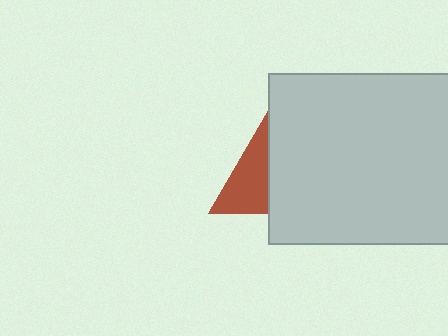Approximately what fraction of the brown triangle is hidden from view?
Roughly 57% of the brown triangle is hidden behind the light gray rectangle.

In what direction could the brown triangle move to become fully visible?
The brown triangle could move left. That would shift it out from behind the light gray rectangle entirely.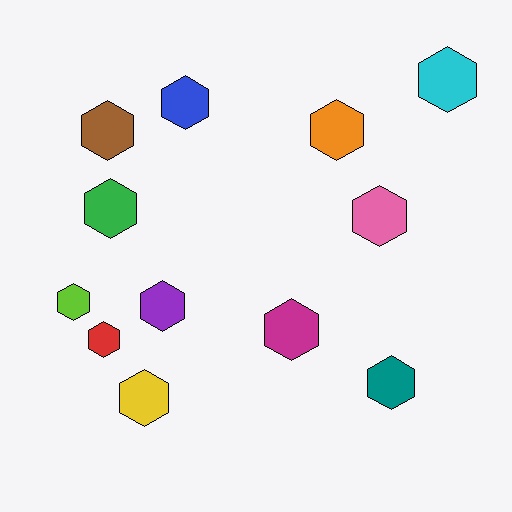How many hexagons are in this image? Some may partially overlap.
There are 12 hexagons.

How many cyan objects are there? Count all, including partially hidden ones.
There is 1 cyan object.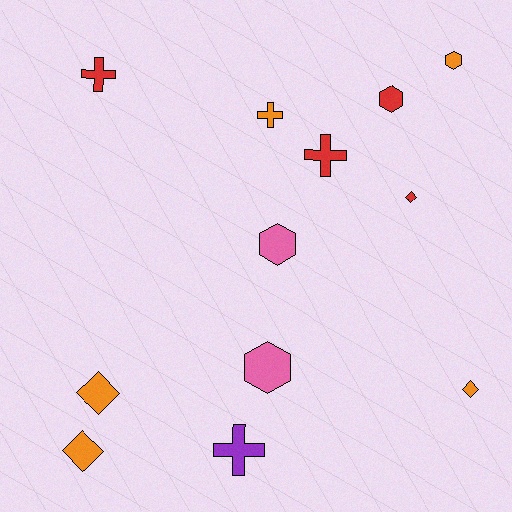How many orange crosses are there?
There is 1 orange cross.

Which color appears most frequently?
Orange, with 5 objects.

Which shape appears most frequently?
Hexagon, with 4 objects.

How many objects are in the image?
There are 12 objects.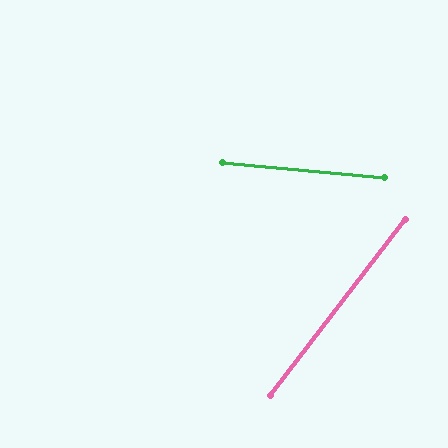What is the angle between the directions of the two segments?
Approximately 58 degrees.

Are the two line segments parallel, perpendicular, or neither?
Neither parallel nor perpendicular — they differ by about 58°.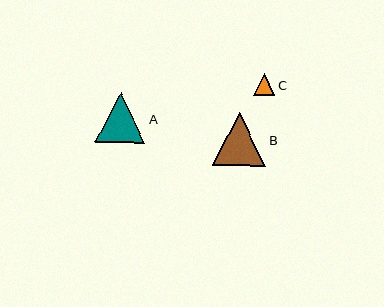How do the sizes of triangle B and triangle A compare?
Triangle B and triangle A are approximately the same size.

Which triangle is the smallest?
Triangle C is the smallest with a size of approximately 22 pixels.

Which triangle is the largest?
Triangle B is the largest with a size of approximately 53 pixels.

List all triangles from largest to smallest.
From largest to smallest: B, A, C.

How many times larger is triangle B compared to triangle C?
Triangle B is approximately 2.5 times the size of triangle C.